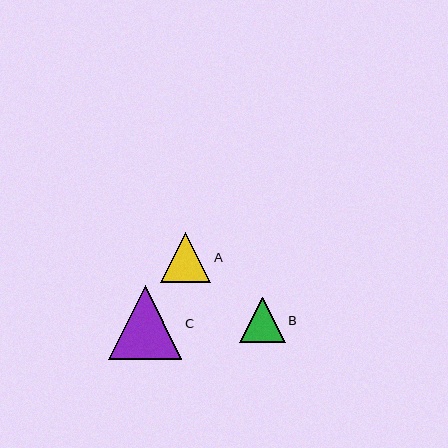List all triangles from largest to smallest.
From largest to smallest: C, A, B.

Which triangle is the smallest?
Triangle B is the smallest with a size of approximately 46 pixels.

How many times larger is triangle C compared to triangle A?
Triangle C is approximately 1.5 times the size of triangle A.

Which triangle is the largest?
Triangle C is the largest with a size of approximately 73 pixels.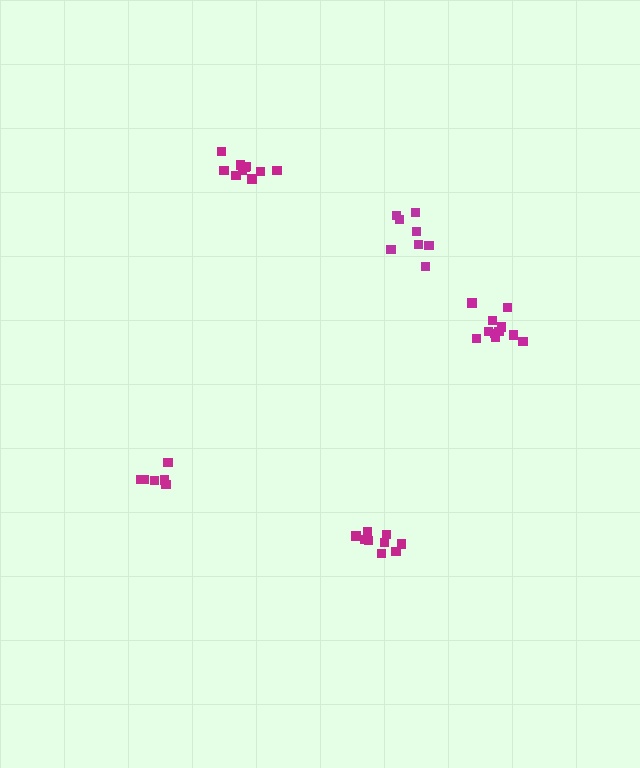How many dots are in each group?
Group 1: 10 dots, Group 2: 6 dots, Group 3: 11 dots, Group 4: 8 dots, Group 5: 9 dots (44 total).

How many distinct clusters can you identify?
There are 5 distinct clusters.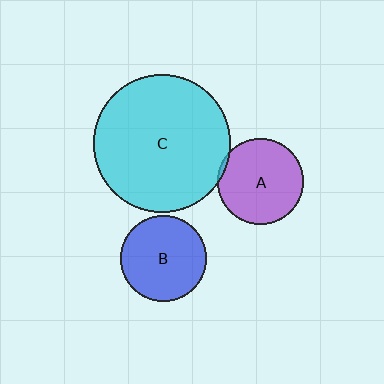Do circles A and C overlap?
Yes.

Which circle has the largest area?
Circle C (cyan).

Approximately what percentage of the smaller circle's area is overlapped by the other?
Approximately 5%.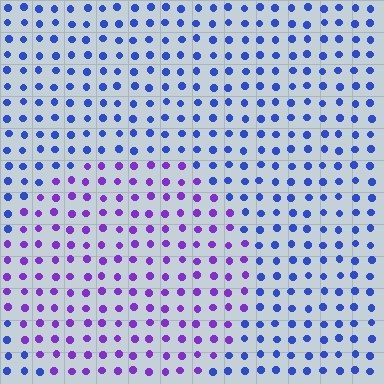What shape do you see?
I see a circle.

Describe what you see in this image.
The image is filled with small blue elements in a uniform arrangement. A circle-shaped region is visible where the elements are tinted to a slightly different hue, forming a subtle color boundary.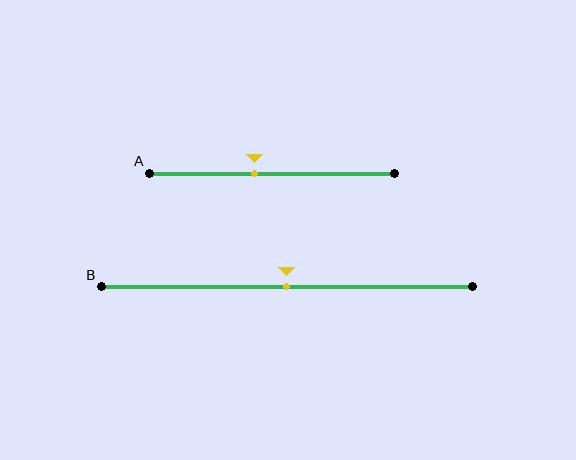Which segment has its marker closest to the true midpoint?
Segment B has its marker closest to the true midpoint.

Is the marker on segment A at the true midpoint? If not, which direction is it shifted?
No, the marker on segment A is shifted to the left by about 7% of the segment length.